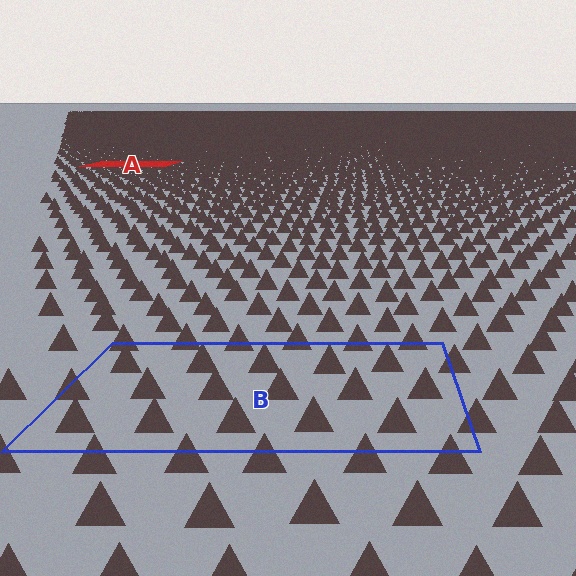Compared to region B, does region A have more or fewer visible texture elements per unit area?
Region A has more texture elements per unit area — they are packed more densely because it is farther away.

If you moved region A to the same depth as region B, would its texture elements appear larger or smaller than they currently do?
They would appear larger. At a closer depth, the same texture elements are projected at a bigger on-screen size.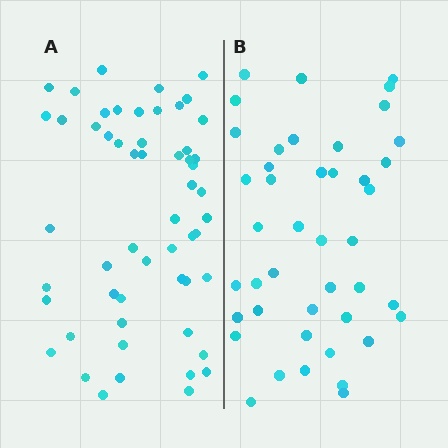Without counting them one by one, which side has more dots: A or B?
Region A (the left region) has more dots.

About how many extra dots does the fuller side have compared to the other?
Region A has roughly 12 or so more dots than region B.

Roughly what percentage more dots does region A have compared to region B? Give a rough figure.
About 30% more.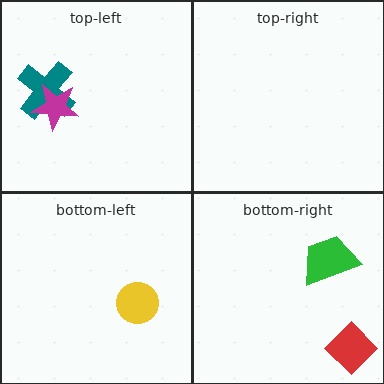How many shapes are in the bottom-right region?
2.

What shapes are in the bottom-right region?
The green trapezoid, the red diamond.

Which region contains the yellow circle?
The bottom-left region.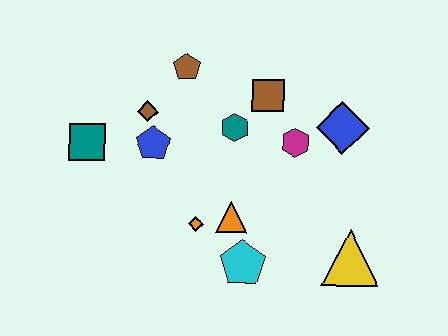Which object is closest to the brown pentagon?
The brown diamond is closest to the brown pentagon.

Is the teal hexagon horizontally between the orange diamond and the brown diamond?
No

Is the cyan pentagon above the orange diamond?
No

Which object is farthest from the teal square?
The yellow triangle is farthest from the teal square.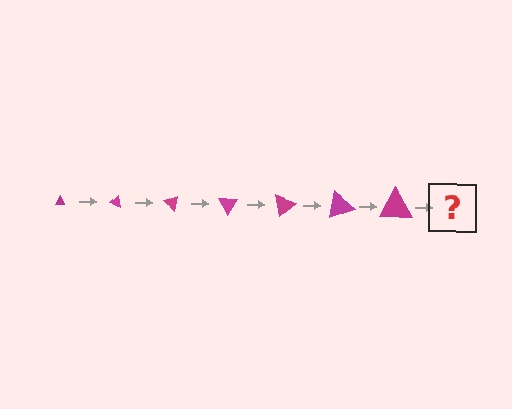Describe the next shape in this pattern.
It should be a triangle, larger than the previous one and rotated 140 degrees from the start.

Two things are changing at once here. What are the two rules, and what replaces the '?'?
The two rules are that the triangle grows larger each step and it rotates 20 degrees each step. The '?' should be a triangle, larger than the previous one and rotated 140 degrees from the start.